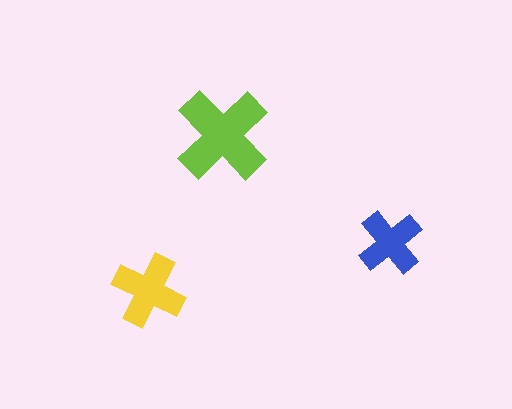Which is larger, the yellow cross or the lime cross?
The lime one.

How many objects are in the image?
There are 3 objects in the image.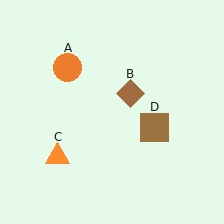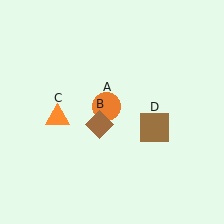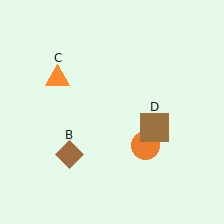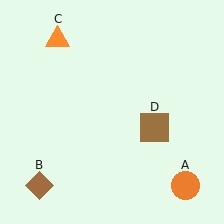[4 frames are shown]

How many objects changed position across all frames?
3 objects changed position: orange circle (object A), brown diamond (object B), orange triangle (object C).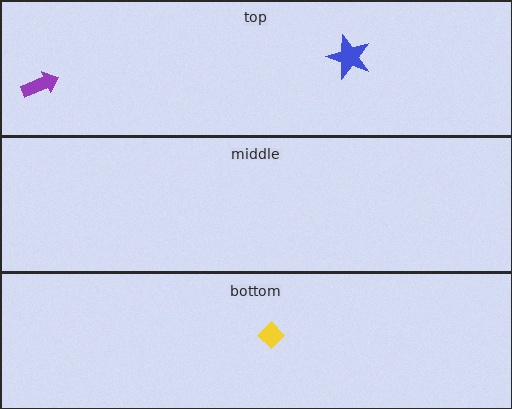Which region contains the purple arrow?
The top region.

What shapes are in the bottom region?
The yellow diamond.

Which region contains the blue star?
The top region.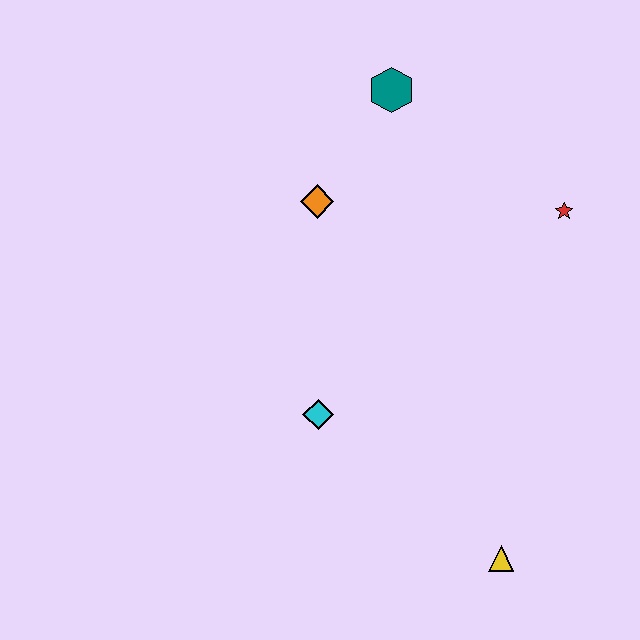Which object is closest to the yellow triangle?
The cyan diamond is closest to the yellow triangle.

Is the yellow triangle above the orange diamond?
No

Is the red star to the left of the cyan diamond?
No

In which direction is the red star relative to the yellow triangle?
The red star is above the yellow triangle.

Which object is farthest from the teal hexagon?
The yellow triangle is farthest from the teal hexagon.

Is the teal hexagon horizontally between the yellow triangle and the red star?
No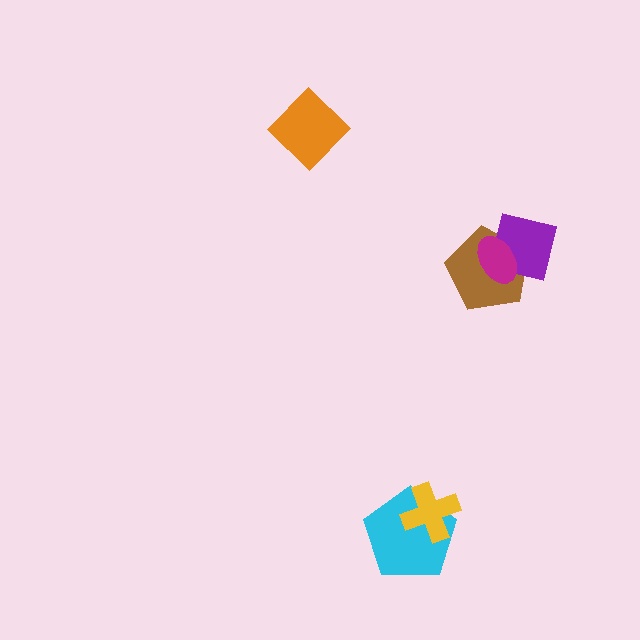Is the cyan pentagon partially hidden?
Yes, it is partially covered by another shape.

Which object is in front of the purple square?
The magenta ellipse is in front of the purple square.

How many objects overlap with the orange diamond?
0 objects overlap with the orange diamond.